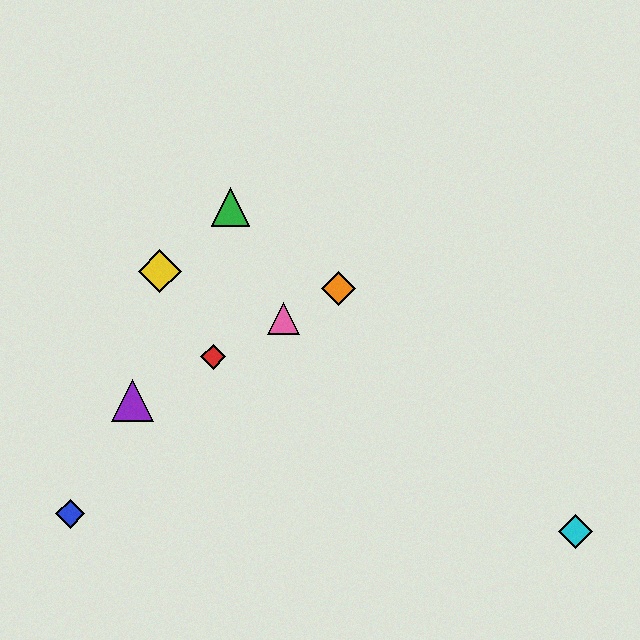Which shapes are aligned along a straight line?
The red diamond, the purple triangle, the orange diamond, the pink triangle are aligned along a straight line.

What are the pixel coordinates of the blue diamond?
The blue diamond is at (70, 514).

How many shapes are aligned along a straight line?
4 shapes (the red diamond, the purple triangle, the orange diamond, the pink triangle) are aligned along a straight line.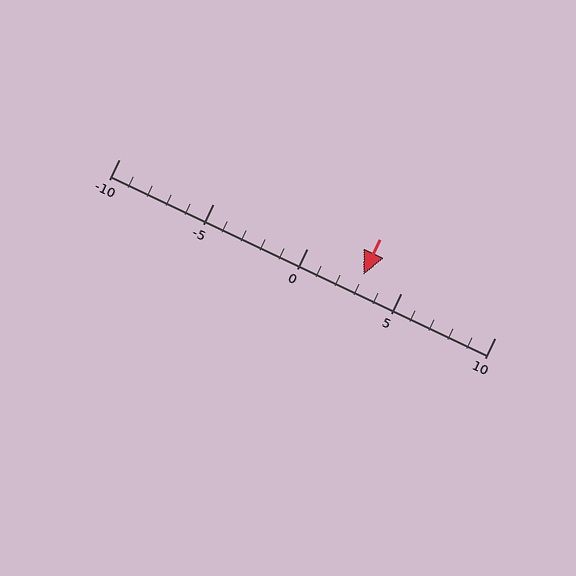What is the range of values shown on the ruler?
The ruler shows values from -10 to 10.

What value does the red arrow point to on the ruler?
The red arrow points to approximately 3.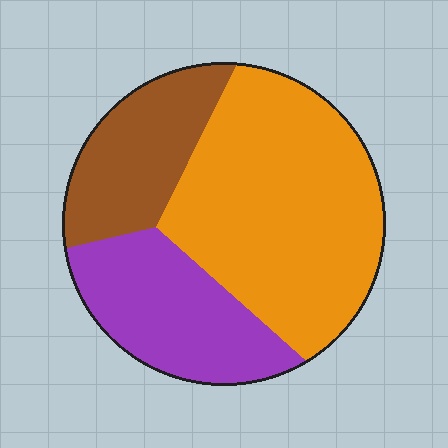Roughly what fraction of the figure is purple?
Purple takes up about one quarter (1/4) of the figure.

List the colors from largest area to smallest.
From largest to smallest: orange, purple, brown.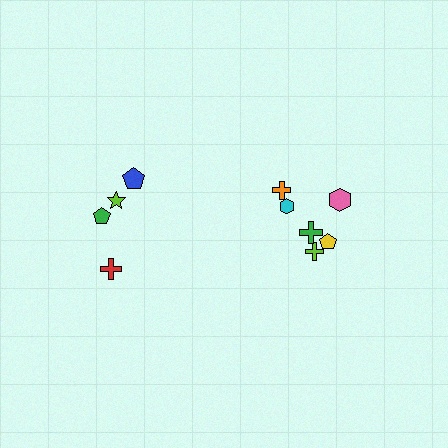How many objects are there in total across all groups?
There are 10 objects.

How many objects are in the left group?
There are 4 objects.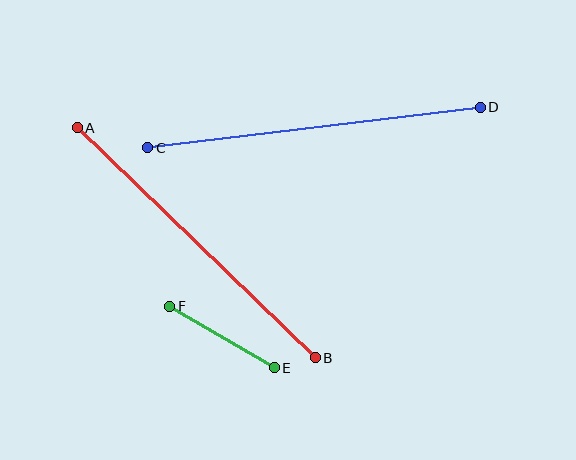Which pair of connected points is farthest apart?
Points C and D are farthest apart.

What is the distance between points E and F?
The distance is approximately 121 pixels.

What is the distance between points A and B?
The distance is approximately 331 pixels.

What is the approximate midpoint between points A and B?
The midpoint is at approximately (196, 243) pixels.